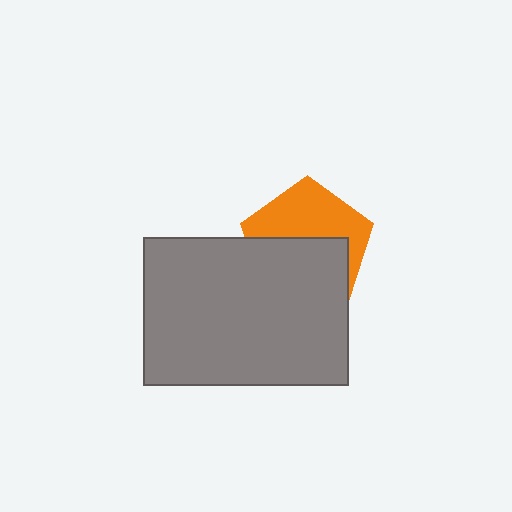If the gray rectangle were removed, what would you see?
You would see the complete orange pentagon.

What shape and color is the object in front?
The object in front is a gray rectangle.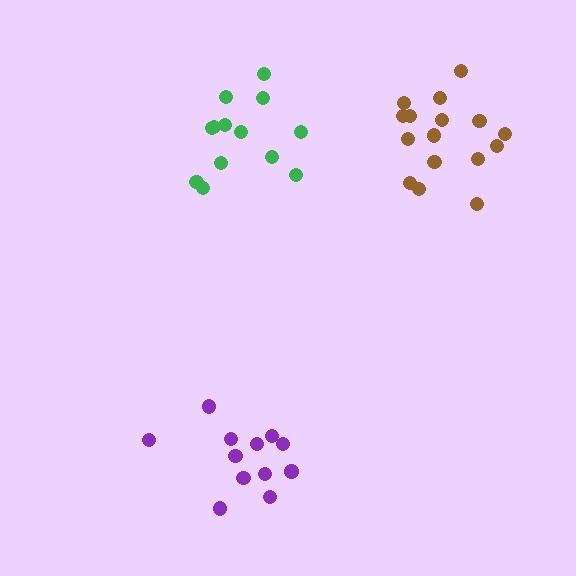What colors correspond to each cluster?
The clusters are colored: brown, purple, green.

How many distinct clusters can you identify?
There are 3 distinct clusters.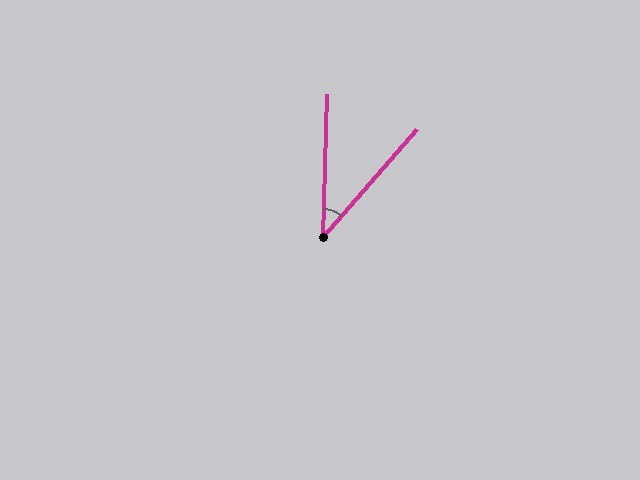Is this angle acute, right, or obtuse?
It is acute.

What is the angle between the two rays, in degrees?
Approximately 40 degrees.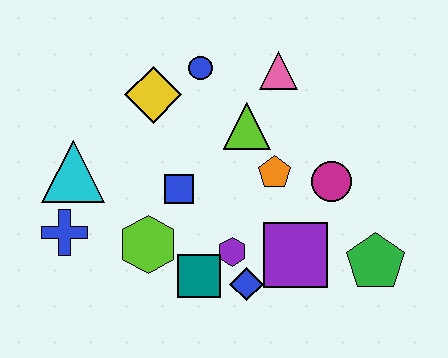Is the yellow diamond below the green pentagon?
No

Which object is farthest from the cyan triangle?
The green pentagon is farthest from the cyan triangle.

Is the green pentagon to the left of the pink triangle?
No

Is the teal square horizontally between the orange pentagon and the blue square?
Yes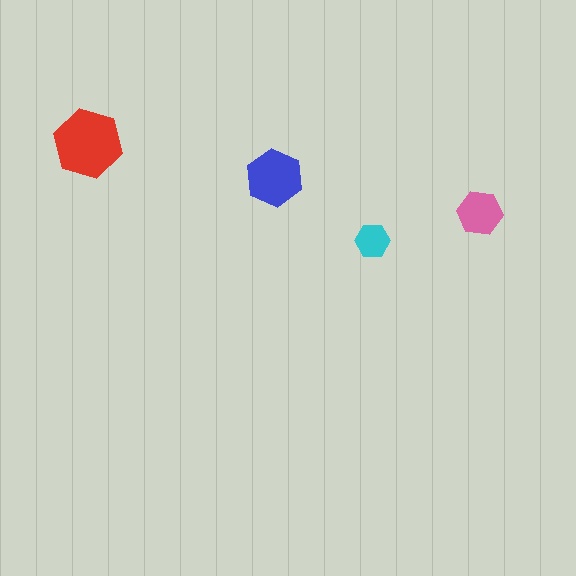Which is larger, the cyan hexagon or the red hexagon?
The red one.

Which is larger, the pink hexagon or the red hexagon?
The red one.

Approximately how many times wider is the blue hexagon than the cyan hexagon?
About 1.5 times wider.